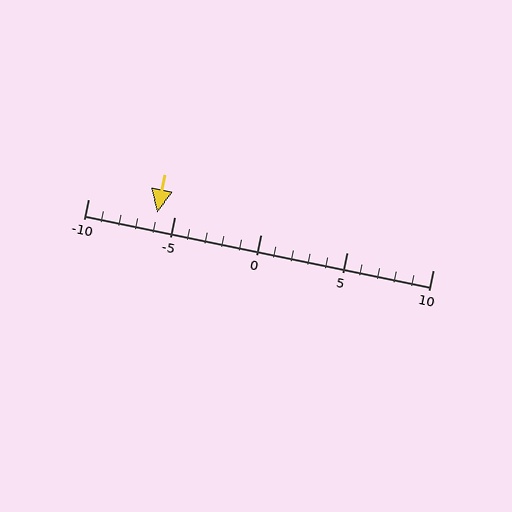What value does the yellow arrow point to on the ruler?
The yellow arrow points to approximately -6.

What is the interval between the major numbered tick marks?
The major tick marks are spaced 5 units apart.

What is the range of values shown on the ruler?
The ruler shows values from -10 to 10.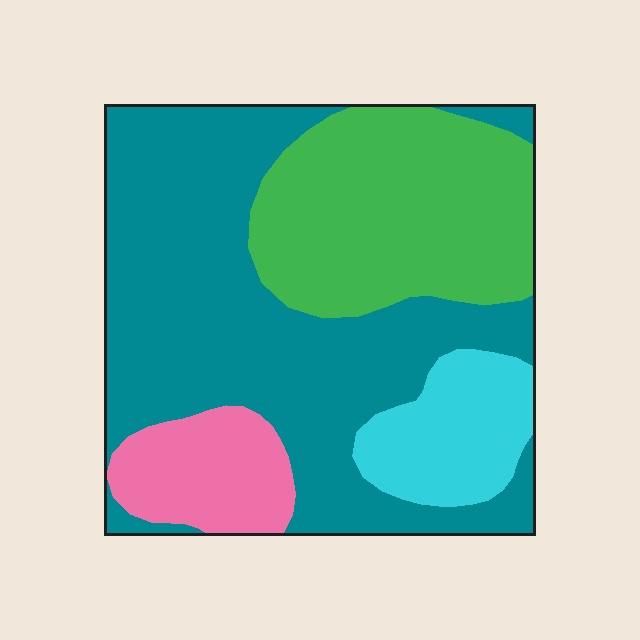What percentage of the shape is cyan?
Cyan takes up less than a quarter of the shape.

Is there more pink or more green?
Green.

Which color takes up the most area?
Teal, at roughly 50%.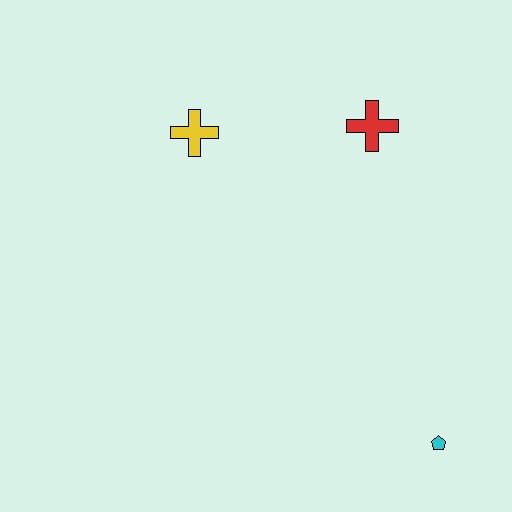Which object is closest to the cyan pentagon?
The red cross is closest to the cyan pentagon.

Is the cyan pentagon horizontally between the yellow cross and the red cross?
No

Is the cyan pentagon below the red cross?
Yes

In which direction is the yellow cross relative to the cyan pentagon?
The yellow cross is above the cyan pentagon.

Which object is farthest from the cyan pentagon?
The yellow cross is farthest from the cyan pentagon.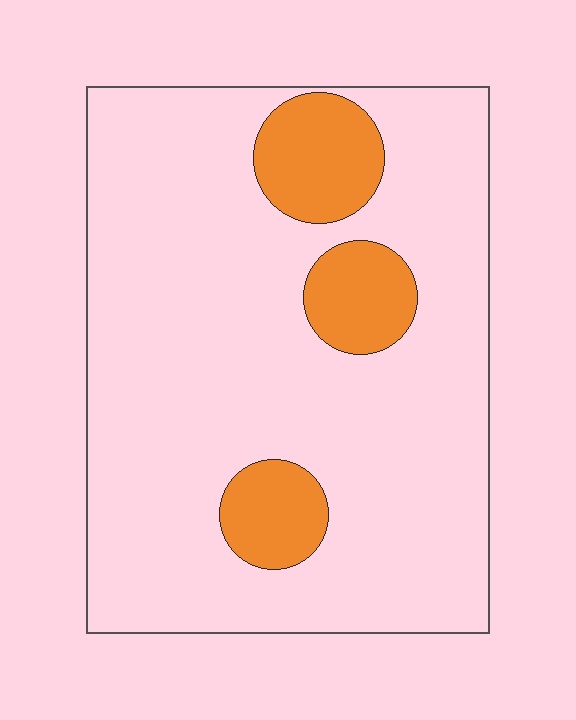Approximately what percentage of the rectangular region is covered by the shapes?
Approximately 15%.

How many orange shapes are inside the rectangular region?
3.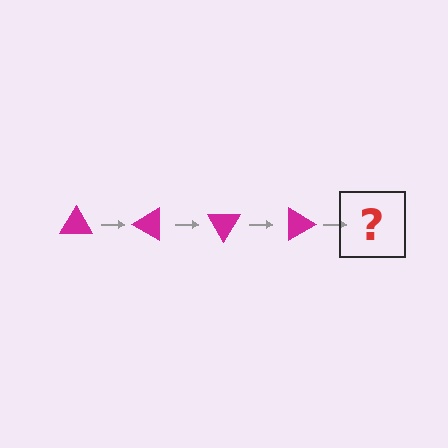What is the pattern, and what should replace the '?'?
The pattern is that the triangle rotates 30 degrees each step. The '?' should be a magenta triangle rotated 120 degrees.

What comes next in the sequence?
The next element should be a magenta triangle rotated 120 degrees.